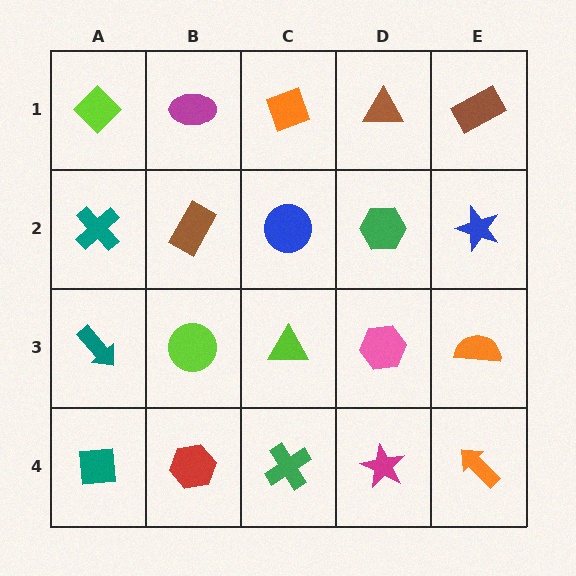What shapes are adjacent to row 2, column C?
An orange diamond (row 1, column C), a lime triangle (row 3, column C), a brown rectangle (row 2, column B), a green hexagon (row 2, column D).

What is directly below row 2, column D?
A pink hexagon.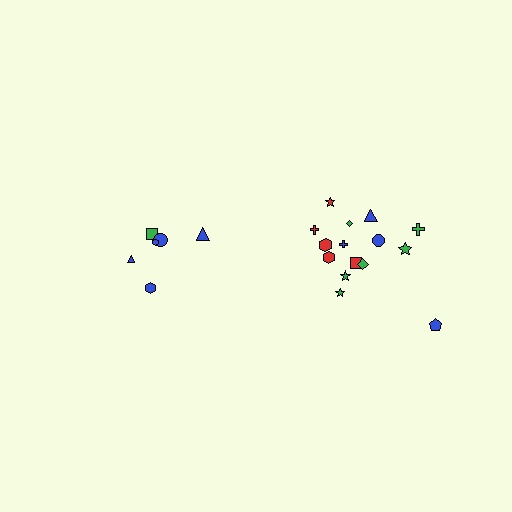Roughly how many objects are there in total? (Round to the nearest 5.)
Roughly 20 objects in total.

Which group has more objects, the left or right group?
The right group.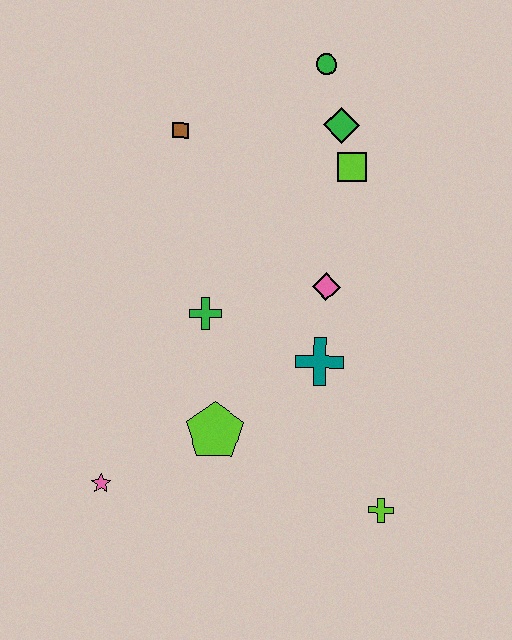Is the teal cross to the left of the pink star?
No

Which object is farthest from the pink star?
The green circle is farthest from the pink star.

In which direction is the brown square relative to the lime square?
The brown square is to the left of the lime square.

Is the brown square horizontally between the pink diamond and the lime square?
No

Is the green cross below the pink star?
No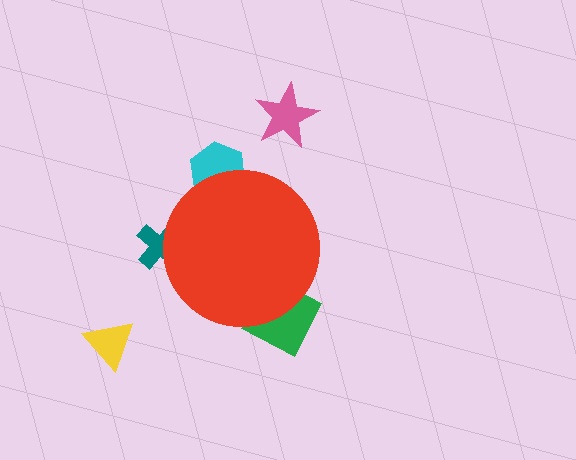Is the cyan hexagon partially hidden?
Yes, the cyan hexagon is partially hidden behind the red circle.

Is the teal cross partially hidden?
Yes, the teal cross is partially hidden behind the red circle.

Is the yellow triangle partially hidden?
No, the yellow triangle is fully visible.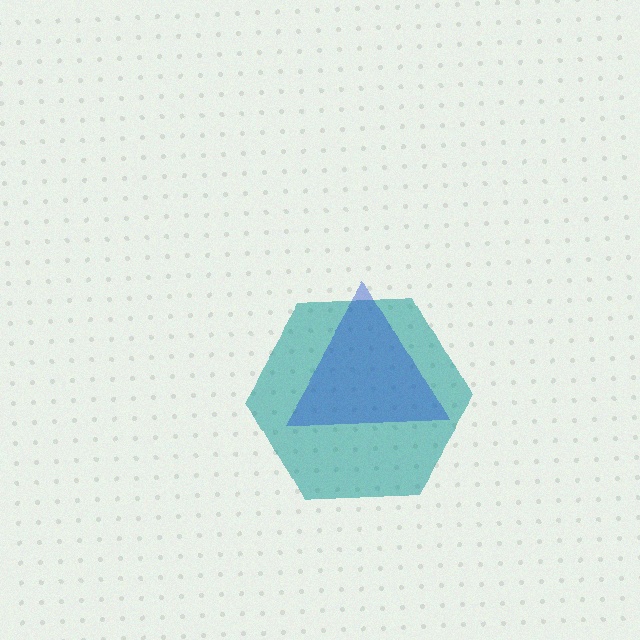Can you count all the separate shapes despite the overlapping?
Yes, there are 2 separate shapes.